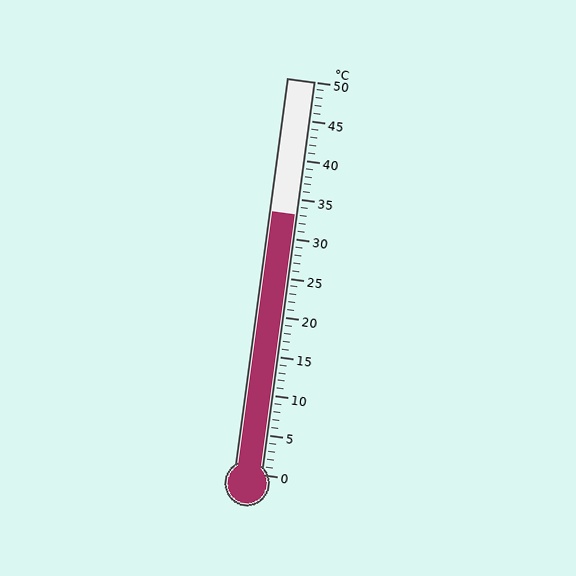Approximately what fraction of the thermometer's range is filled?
The thermometer is filled to approximately 65% of its range.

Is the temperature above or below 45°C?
The temperature is below 45°C.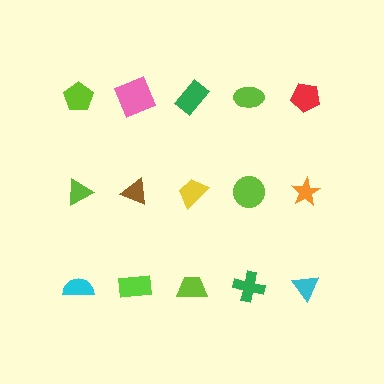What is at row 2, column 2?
A brown triangle.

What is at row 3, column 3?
A lime trapezoid.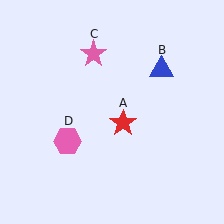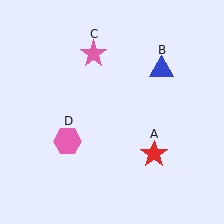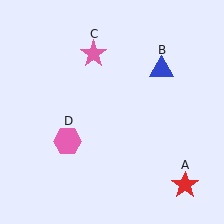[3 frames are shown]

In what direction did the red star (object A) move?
The red star (object A) moved down and to the right.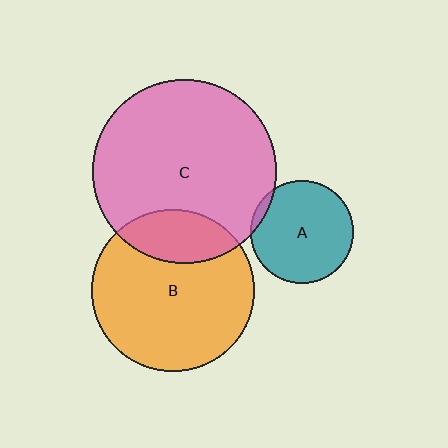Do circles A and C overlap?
Yes.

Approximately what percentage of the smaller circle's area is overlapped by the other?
Approximately 5%.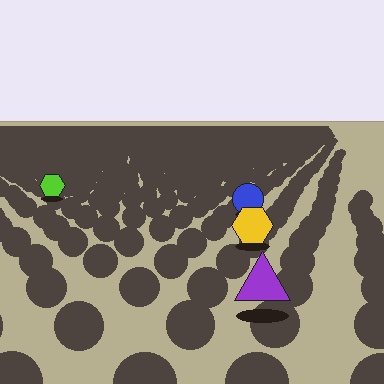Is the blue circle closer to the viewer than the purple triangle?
No. The purple triangle is closer — you can tell from the texture gradient: the ground texture is coarser near it.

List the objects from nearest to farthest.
From nearest to farthest: the purple triangle, the yellow hexagon, the blue circle, the lime hexagon.